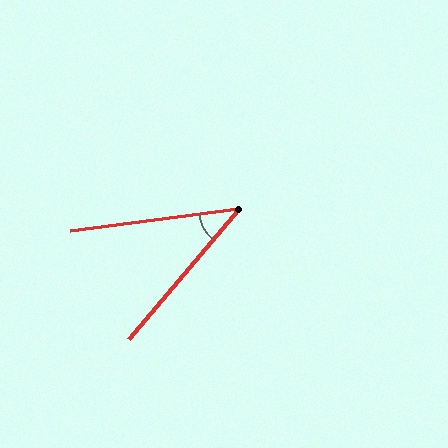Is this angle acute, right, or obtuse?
It is acute.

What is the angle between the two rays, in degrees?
Approximately 43 degrees.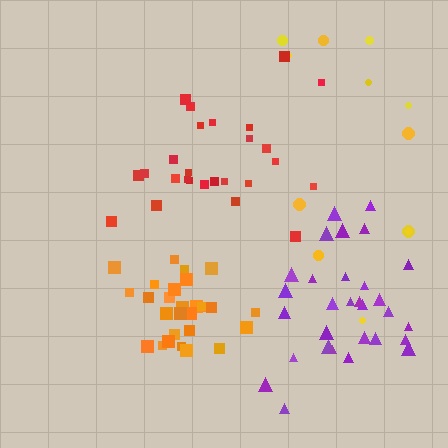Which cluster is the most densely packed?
Orange.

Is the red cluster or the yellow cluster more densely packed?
Red.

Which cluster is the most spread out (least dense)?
Yellow.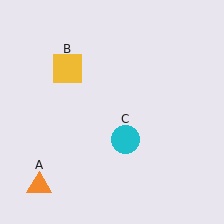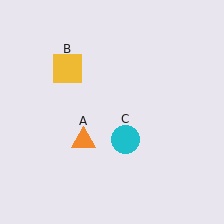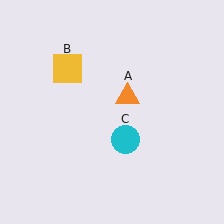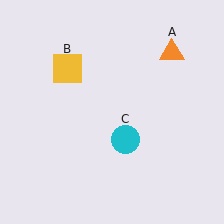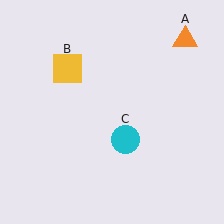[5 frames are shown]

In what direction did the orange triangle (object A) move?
The orange triangle (object A) moved up and to the right.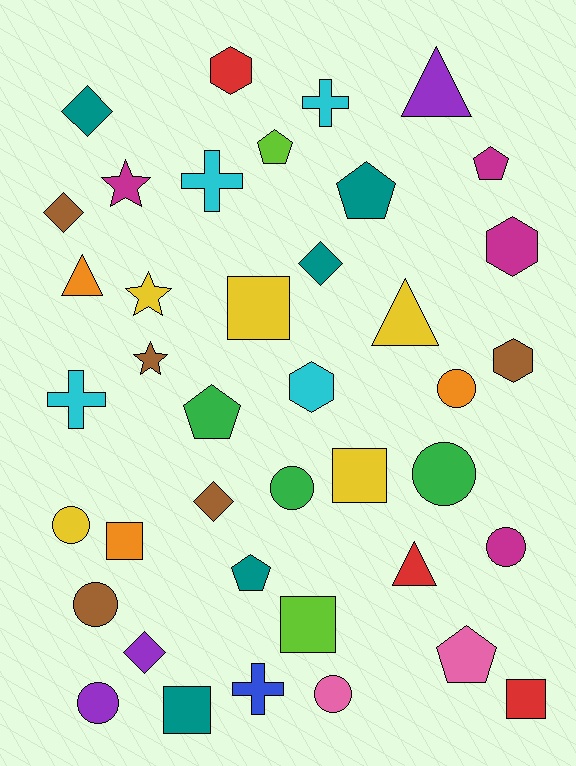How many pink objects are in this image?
There are 2 pink objects.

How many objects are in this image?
There are 40 objects.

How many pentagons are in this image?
There are 6 pentagons.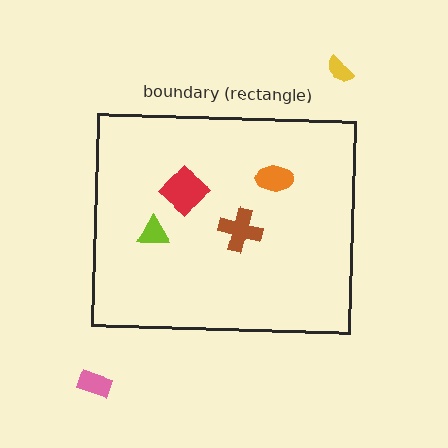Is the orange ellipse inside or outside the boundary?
Inside.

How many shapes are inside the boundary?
4 inside, 2 outside.